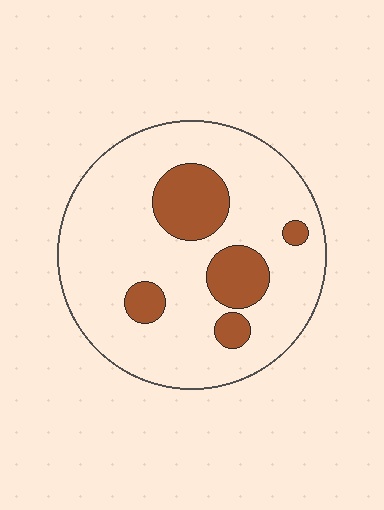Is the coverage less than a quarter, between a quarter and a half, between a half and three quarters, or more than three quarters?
Less than a quarter.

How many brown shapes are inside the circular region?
5.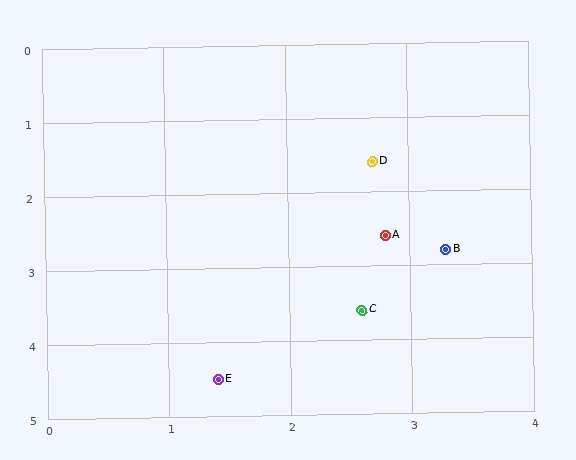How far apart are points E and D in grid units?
Points E and D are about 3.2 grid units apart.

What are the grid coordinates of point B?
Point B is at approximately (3.3, 2.8).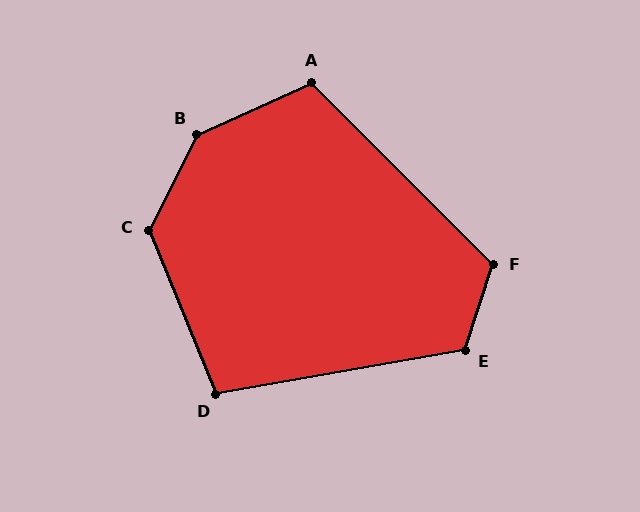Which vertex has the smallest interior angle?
D, at approximately 102 degrees.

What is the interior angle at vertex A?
Approximately 111 degrees (obtuse).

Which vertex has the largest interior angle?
B, at approximately 141 degrees.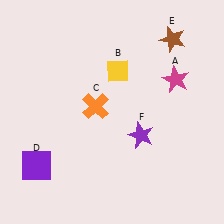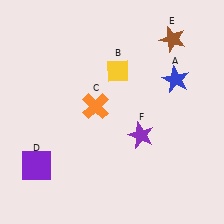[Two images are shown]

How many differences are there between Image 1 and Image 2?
There is 1 difference between the two images.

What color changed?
The star (A) changed from magenta in Image 1 to blue in Image 2.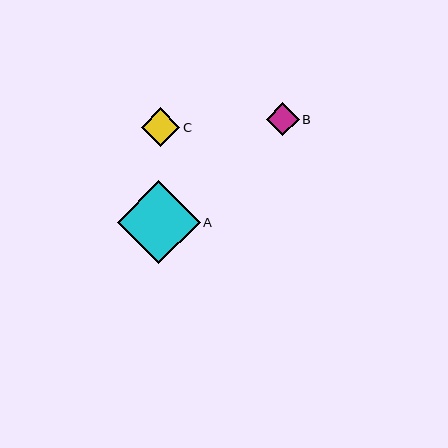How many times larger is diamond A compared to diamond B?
Diamond A is approximately 2.6 times the size of diamond B.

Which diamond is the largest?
Diamond A is the largest with a size of approximately 83 pixels.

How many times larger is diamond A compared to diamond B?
Diamond A is approximately 2.6 times the size of diamond B.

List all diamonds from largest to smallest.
From largest to smallest: A, C, B.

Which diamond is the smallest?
Diamond B is the smallest with a size of approximately 32 pixels.